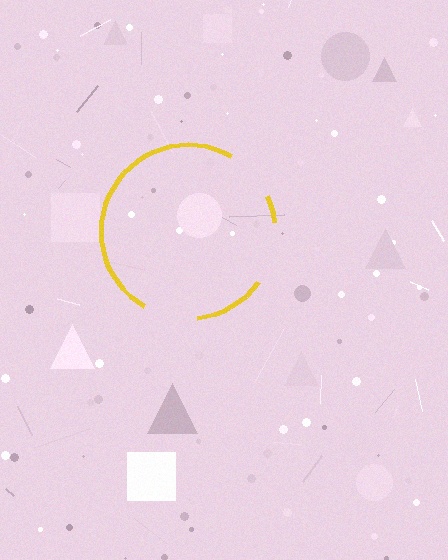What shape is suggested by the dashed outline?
The dashed outline suggests a circle.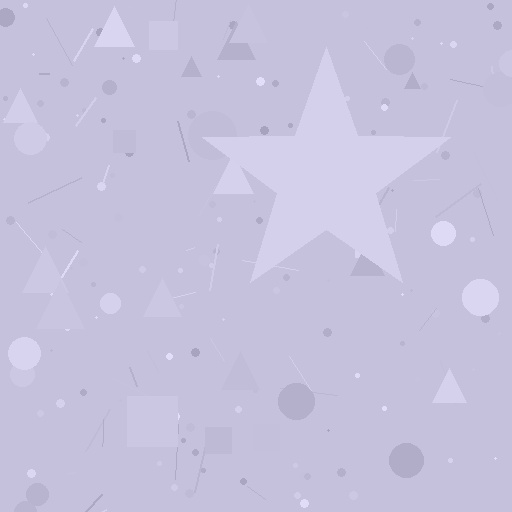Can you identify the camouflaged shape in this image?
The camouflaged shape is a star.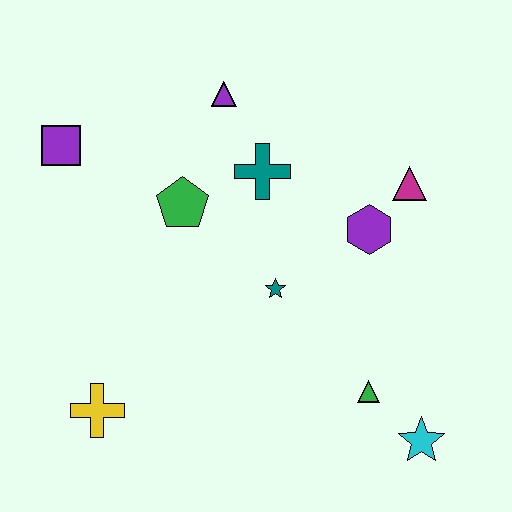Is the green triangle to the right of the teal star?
Yes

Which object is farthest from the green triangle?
The purple square is farthest from the green triangle.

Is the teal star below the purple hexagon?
Yes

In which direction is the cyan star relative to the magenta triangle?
The cyan star is below the magenta triangle.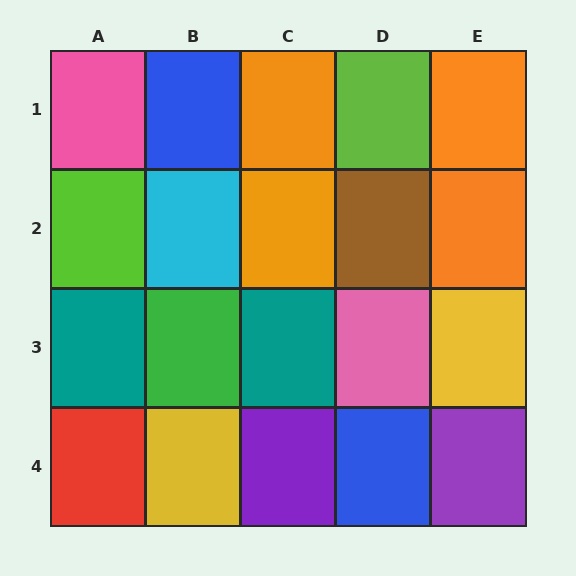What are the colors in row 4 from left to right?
Red, yellow, purple, blue, purple.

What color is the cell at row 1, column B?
Blue.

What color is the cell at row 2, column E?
Orange.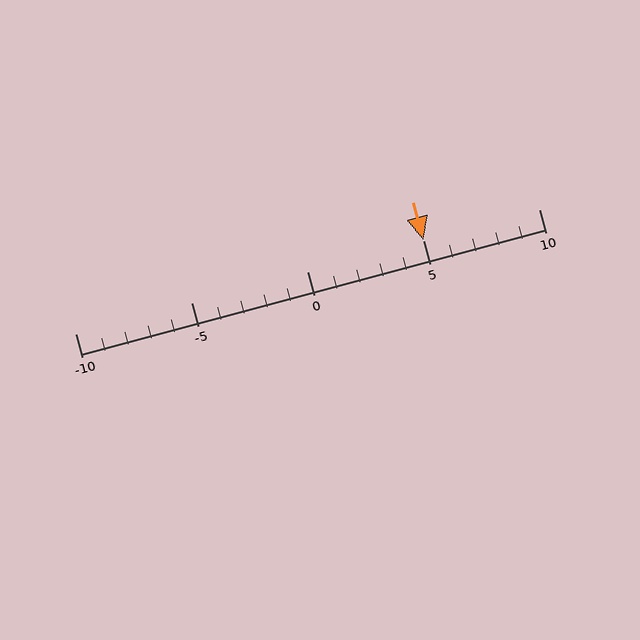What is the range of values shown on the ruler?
The ruler shows values from -10 to 10.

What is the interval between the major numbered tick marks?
The major tick marks are spaced 5 units apart.